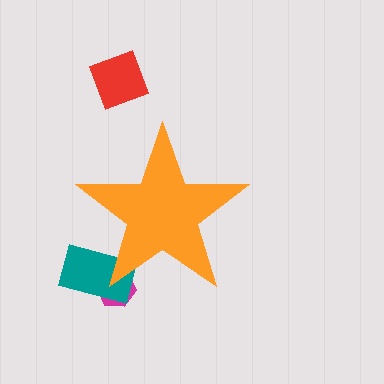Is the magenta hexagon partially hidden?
Yes, the magenta hexagon is partially hidden behind the orange star.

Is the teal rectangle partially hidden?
Yes, the teal rectangle is partially hidden behind the orange star.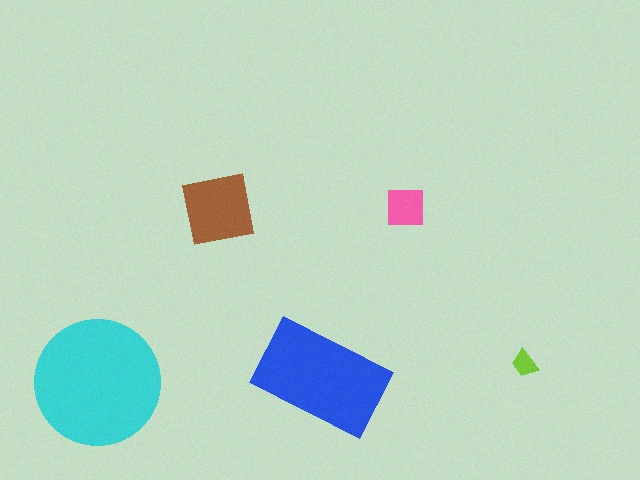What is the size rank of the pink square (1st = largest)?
4th.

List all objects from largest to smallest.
The cyan circle, the blue rectangle, the brown square, the pink square, the lime trapezoid.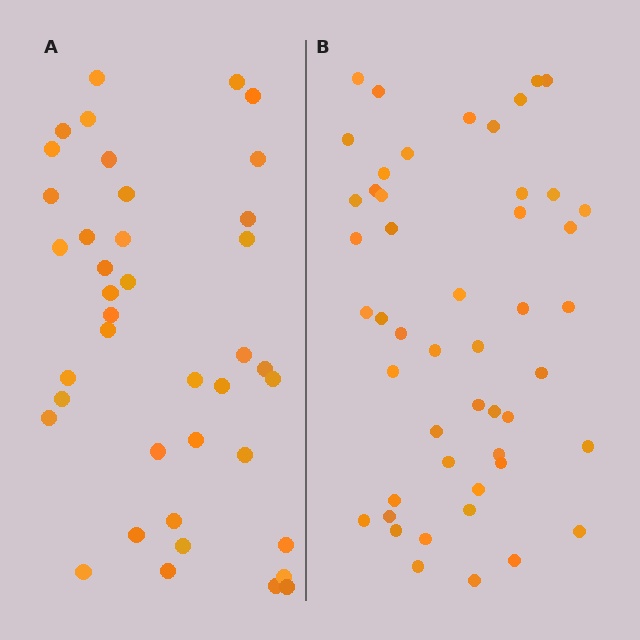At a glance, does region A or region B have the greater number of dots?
Region B (the right region) has more dots.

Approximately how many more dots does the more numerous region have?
Region B has roughly 8 or so more dots than region A.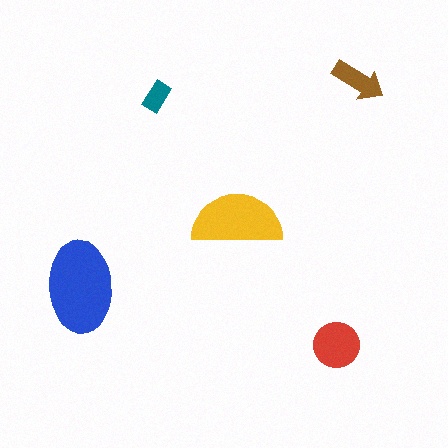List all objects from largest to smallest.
The blue ellipse, the yellow semicircle, the red circle, the brown arrow, the teal rectangle.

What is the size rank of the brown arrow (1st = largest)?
4th.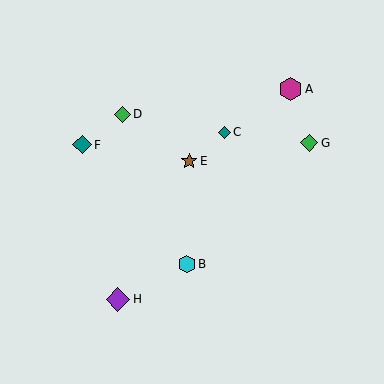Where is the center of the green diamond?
The center of the green diamond is at (309, 143).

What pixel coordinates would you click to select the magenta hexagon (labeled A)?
Click at (291, 89) to select the magenta hexagon A.